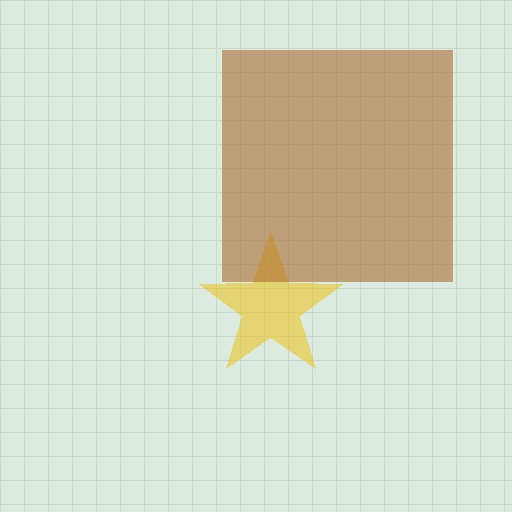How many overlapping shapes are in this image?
There are 2 overlapping shapes in the image.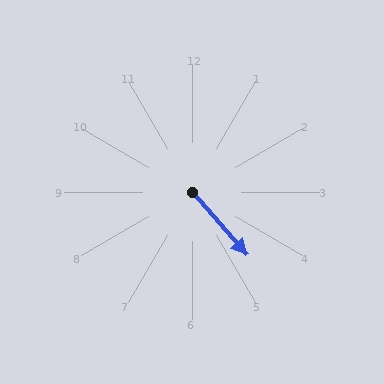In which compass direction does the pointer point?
Southeast.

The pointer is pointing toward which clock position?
Roughly 5 o'clock.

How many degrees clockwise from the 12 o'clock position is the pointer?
Approximately 139 degrees.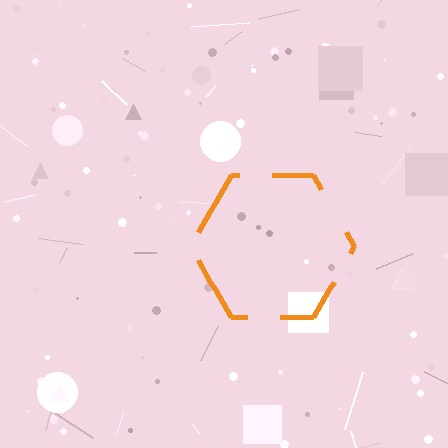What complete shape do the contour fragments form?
The contour fragments form a hexagon.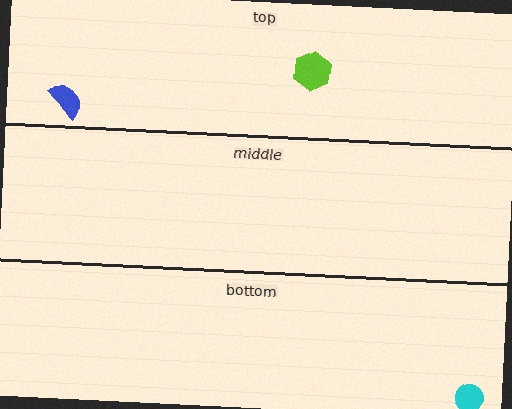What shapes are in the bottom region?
The cyan circle.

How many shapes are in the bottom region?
1.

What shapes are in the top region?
The blue semicircle, the lime hexagon.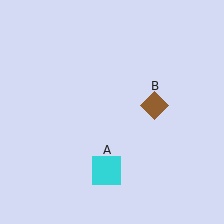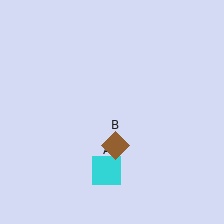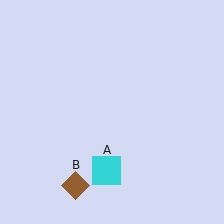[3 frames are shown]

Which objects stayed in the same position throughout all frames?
Cyan square (object A) remained stationary.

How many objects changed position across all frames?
1 object changed position: brown diamond (object B).